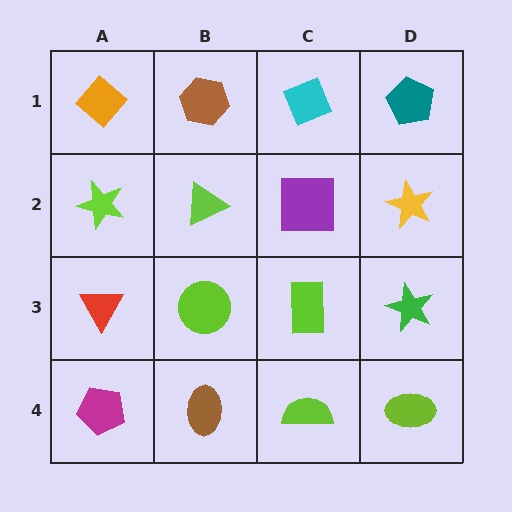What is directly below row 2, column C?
A lime rectangle.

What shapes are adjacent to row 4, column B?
A lime circle (row 3, column B), a magenta pentagon (row 4, column A), a lime semicircle (row 4, column C).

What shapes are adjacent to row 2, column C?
A cyan diamond (row 1, column C), a lime rectangle (row 3, column C), a lime triangle (row 2, column B), a yellow star (row 2, column D).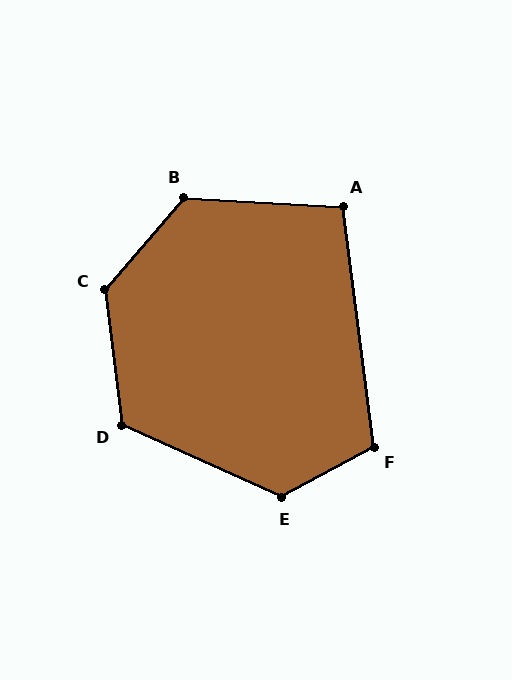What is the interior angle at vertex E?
Approximately 127 degrees (obtuse).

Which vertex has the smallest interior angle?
A, at approximately 100 degrees.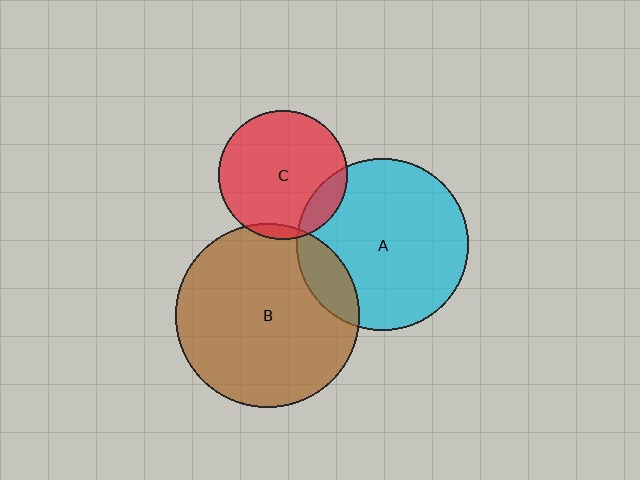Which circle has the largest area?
Circle B (brown).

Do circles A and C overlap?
Yes.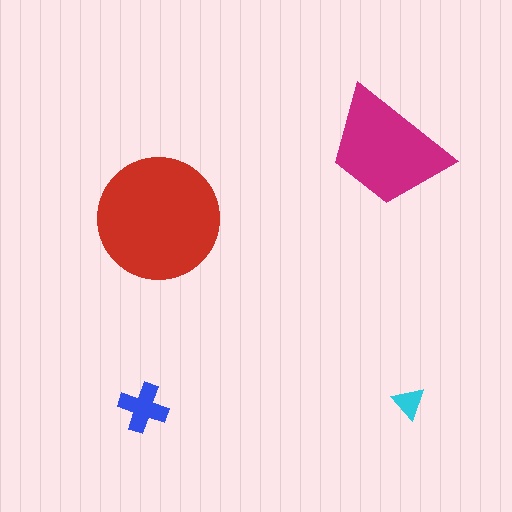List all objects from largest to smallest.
The red circle, the magenta trapezoid, the blue cross, the cyan triangle.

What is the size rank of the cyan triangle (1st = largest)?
4th.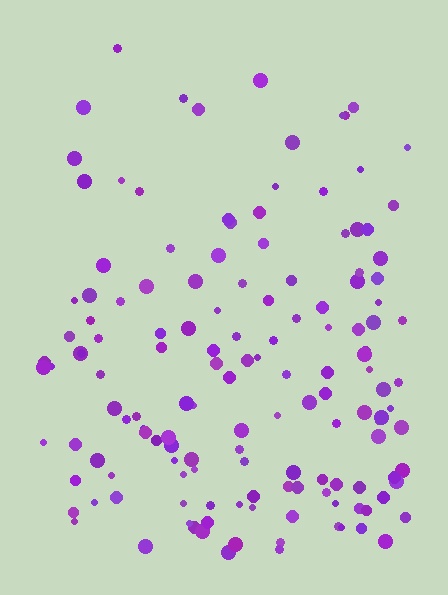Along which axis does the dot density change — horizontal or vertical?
Vertical.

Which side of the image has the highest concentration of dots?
The bottom.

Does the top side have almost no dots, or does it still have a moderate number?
Still a moderate number, just noticeably fewer than the bottom.